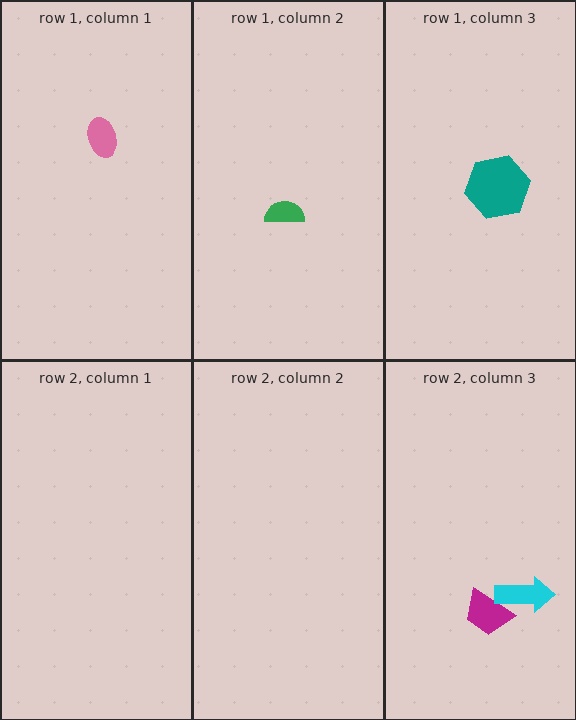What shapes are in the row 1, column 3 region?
The teal hexagon.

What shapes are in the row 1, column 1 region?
The pink ellipse.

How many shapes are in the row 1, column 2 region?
1.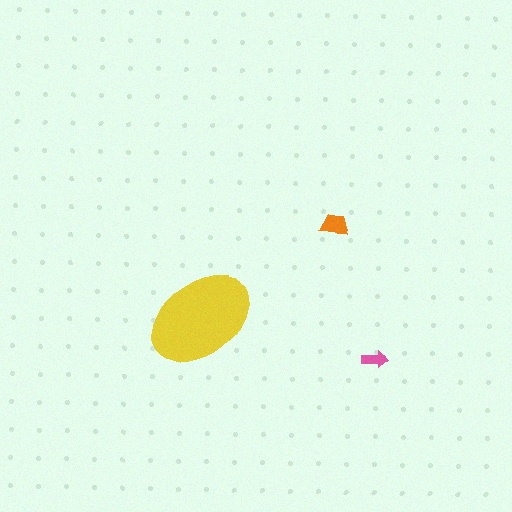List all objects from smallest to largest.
The pink arrow, the orange trapezoid, the yellow ellipse.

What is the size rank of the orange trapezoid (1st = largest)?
2nd.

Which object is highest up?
The orange trapezoid is topmost.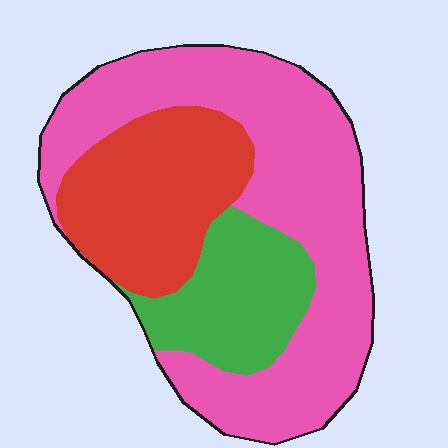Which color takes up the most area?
Pink, at roughly 55%.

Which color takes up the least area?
Green, at roughly 20%.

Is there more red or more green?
Red.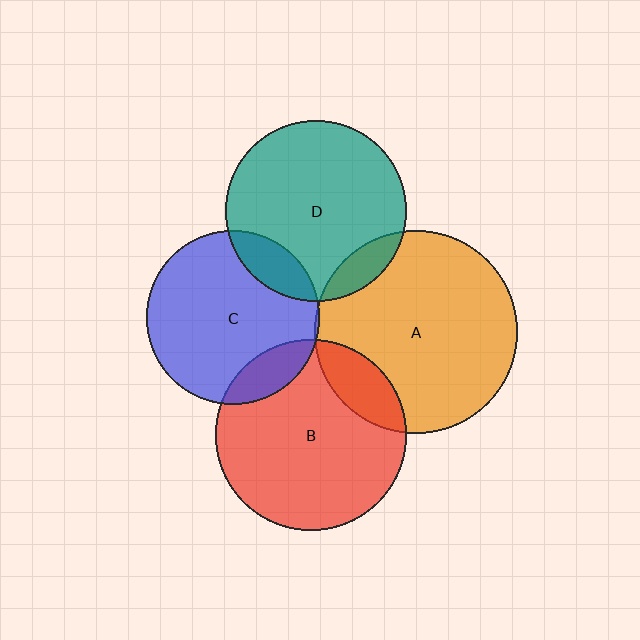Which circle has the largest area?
Circle A (orange).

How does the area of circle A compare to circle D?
Approximately 1.3 times.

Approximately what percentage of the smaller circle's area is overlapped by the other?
Approximately 10%.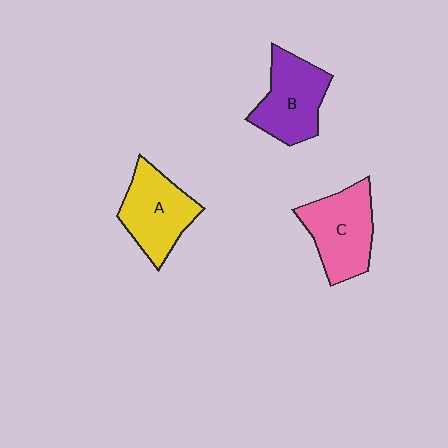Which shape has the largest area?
Shape C (pink).